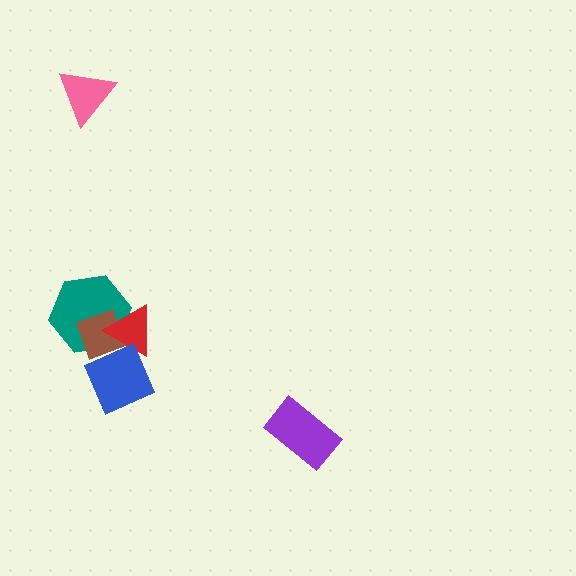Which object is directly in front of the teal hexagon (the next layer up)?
The brown diamond is directly in front of the teal hexagon.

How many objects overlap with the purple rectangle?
0 objects overlap with the purple rectangle.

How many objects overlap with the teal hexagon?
3 objects overlap with the teal hexagon.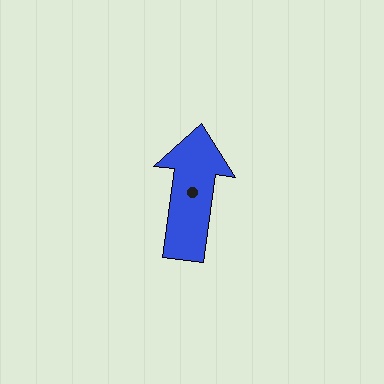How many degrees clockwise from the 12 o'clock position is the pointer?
Approximately 8 degrees.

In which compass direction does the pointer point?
North.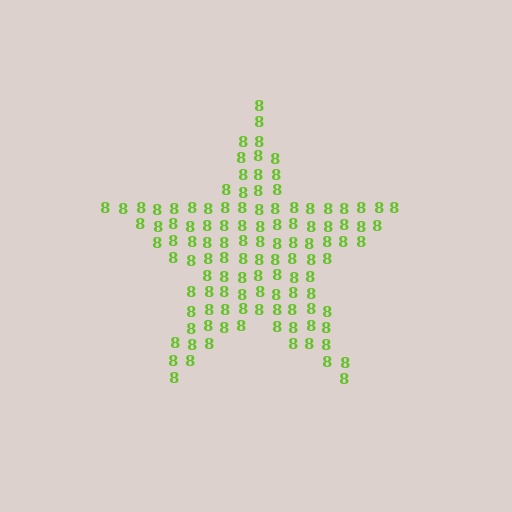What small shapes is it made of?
It is made of small digit 8's.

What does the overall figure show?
The overall figure shows a star.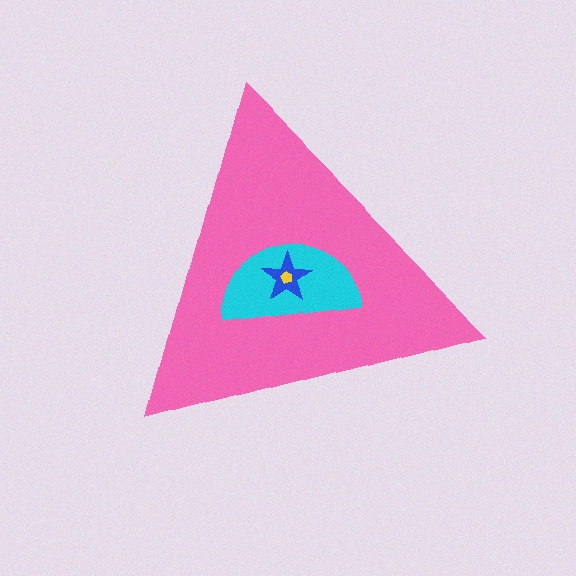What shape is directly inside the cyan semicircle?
The blue star.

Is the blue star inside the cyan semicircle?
Yes.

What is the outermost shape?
The pink triangle.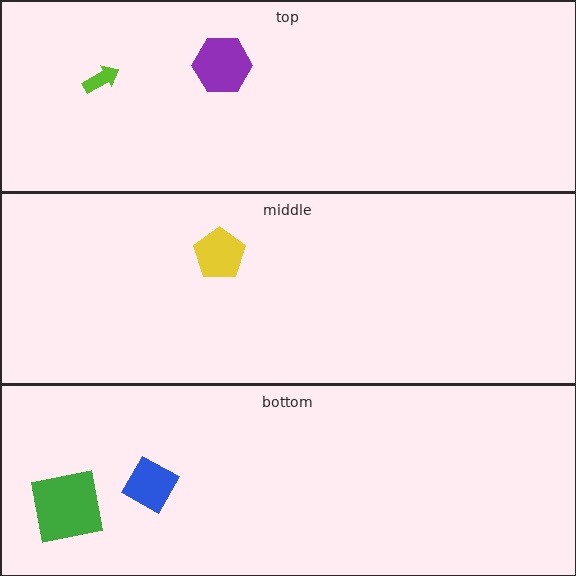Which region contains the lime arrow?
The top region.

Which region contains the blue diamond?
The bottom region.